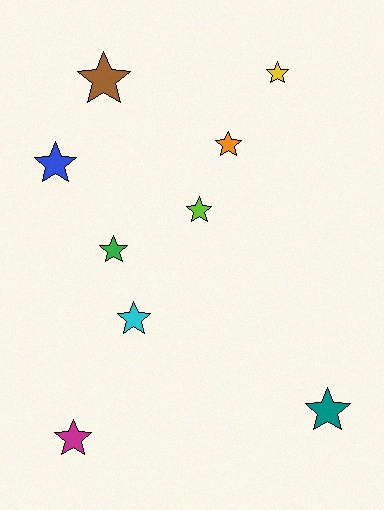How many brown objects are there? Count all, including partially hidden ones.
There is 1 brown object.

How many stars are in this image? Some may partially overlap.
There are 9 stars.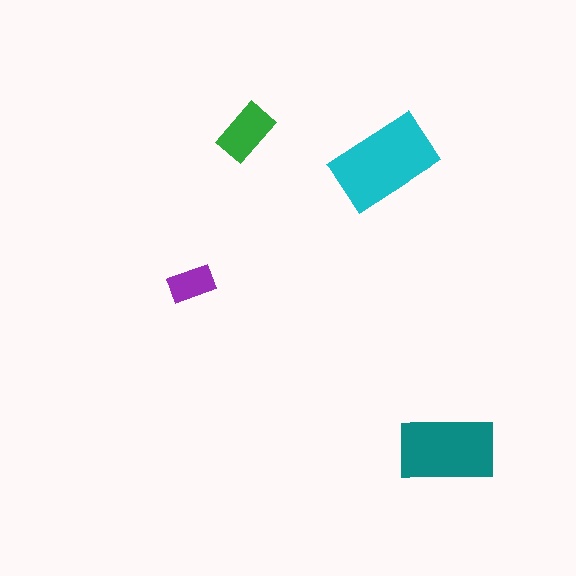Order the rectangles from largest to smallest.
the cyan one, the teal one, the green one, the purple one.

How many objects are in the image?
There are 4 objects in the image.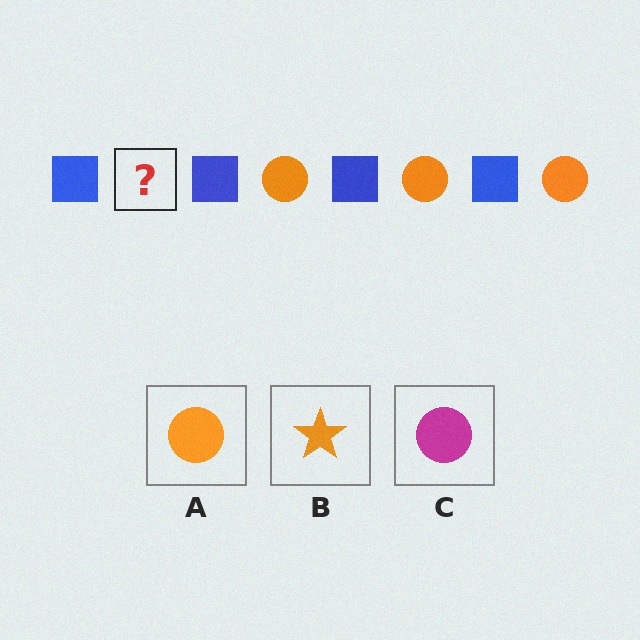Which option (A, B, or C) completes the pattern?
A.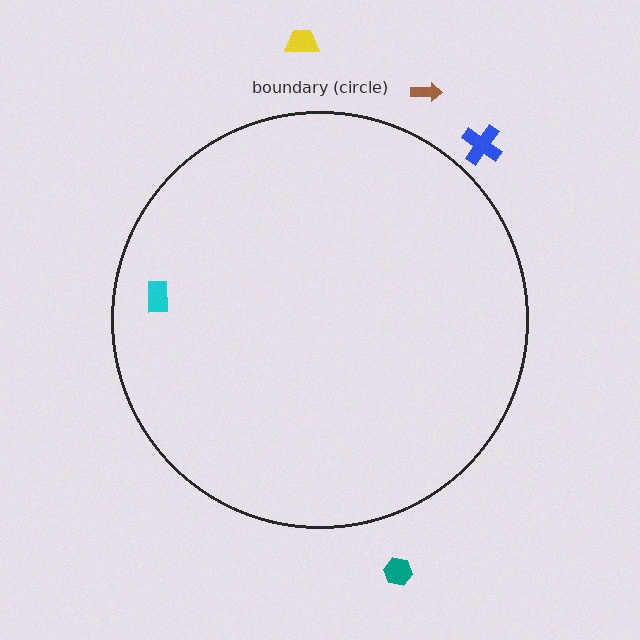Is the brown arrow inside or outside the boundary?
Outside.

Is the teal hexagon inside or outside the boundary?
Outside.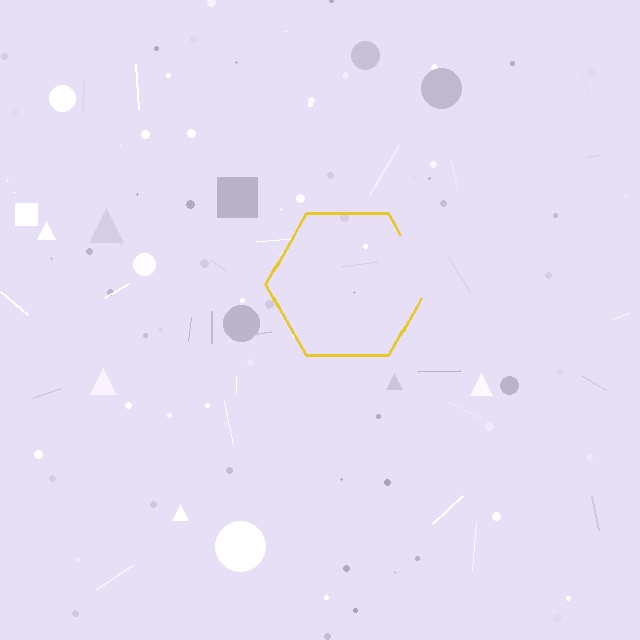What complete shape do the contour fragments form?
The contour fragments form a hexagon.